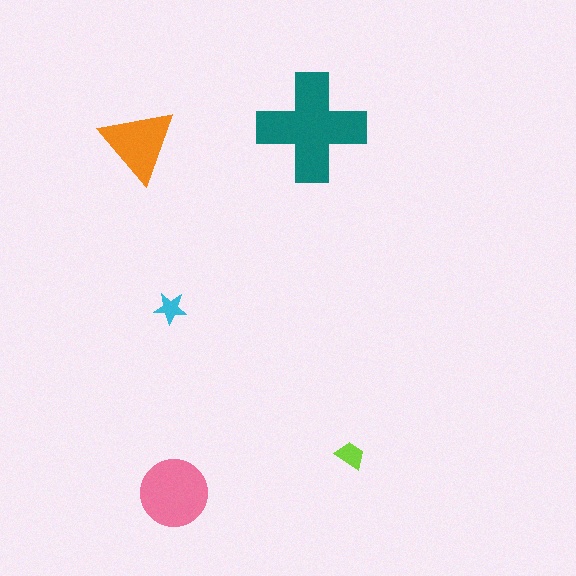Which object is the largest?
The teal cross.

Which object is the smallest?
The cyan star.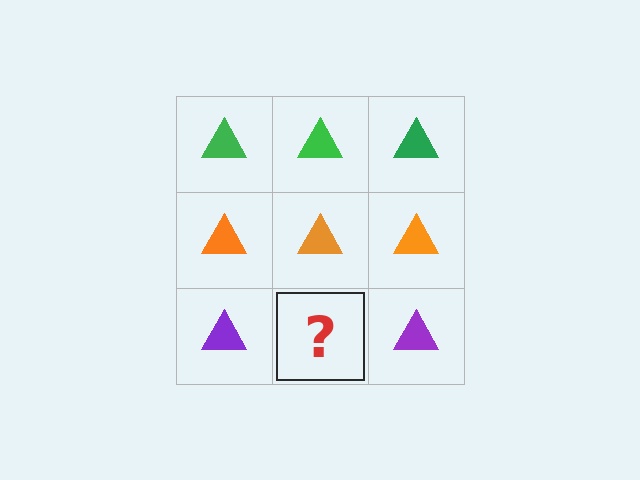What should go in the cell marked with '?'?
The missing cell should contain a purple triangle.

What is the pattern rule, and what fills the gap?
The rule is that each row has a consistent color. The gap should be filled with a purple triangle.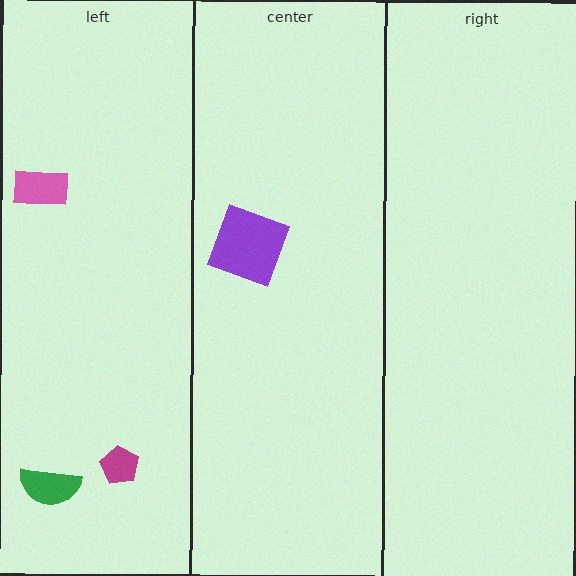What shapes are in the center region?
The purple square.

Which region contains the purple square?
The center region.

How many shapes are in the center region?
1.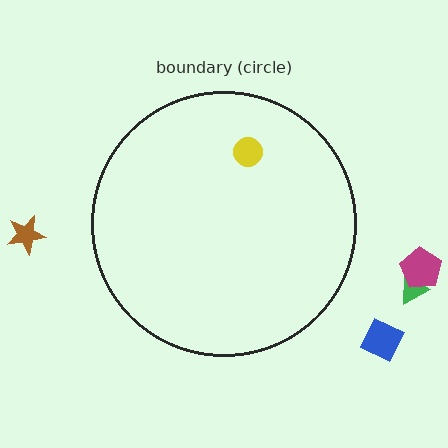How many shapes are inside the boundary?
1 inside, 4 outside.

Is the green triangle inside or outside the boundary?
Outside.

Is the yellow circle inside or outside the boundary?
Inside.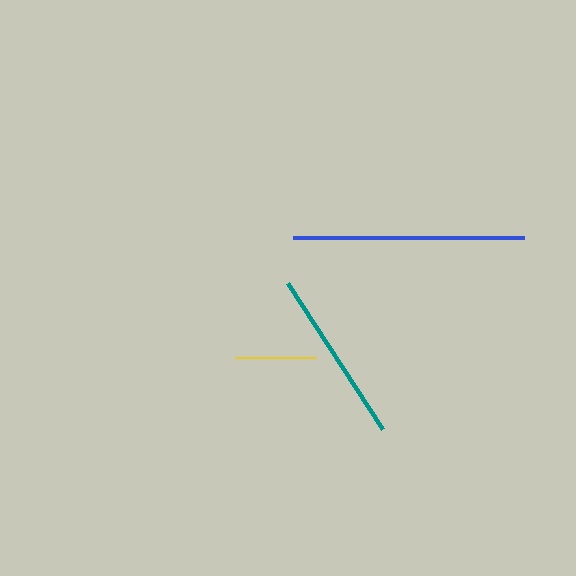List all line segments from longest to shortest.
From longest to shortest: blue, teal, yellow.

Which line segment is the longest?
The blue line is the longest at approximately 231 pixels.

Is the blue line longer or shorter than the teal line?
The blue line is longer than the teal line.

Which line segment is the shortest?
The yellow line is the shortest at approximately 81 pixels.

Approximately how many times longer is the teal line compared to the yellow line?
The teal line is approximately 2.2 times the length of the yellow line.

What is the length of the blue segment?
The blue segment is approximately 231 pixels long.